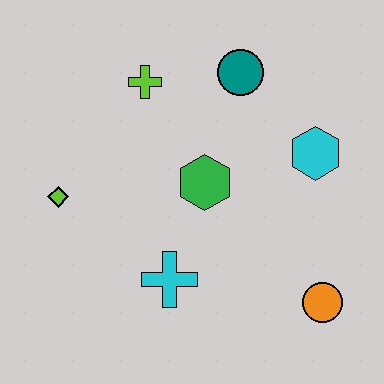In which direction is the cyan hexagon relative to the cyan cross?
The cyan hexagon is to the right of the cyan cross.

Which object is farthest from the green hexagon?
The orange circle is farthest from the green hexagon.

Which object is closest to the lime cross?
The teal circle is closest to the lime cross.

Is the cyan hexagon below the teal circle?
Yes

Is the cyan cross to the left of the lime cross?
No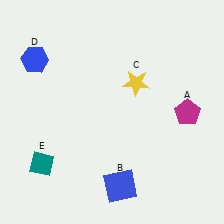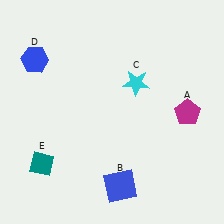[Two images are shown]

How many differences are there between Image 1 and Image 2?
There is 1 difference between the two images.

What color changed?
The star (C) changed from yellow in Image 1 to cyan in Image 2.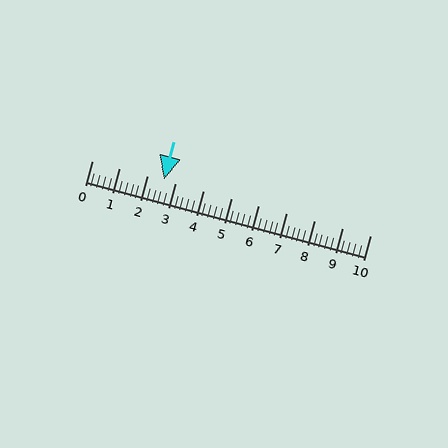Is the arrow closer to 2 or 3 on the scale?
The arrow is closer to 3.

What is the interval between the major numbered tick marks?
The major tick marks are spaced 1 units apart.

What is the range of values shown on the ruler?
The ruler shows values from 0 to 10.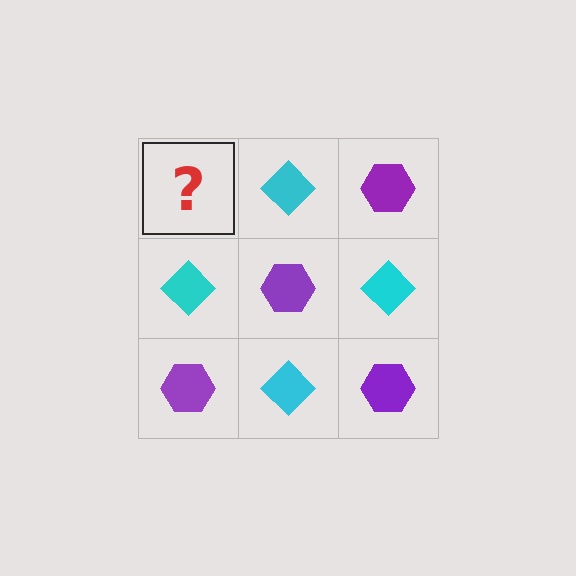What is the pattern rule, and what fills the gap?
The rule is that it alternates purple hexagon and cyan diamond in a checkerboard pattern. The gap should be filled with a purple hexagon.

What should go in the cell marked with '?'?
The missing cell should contain a purple hexagon.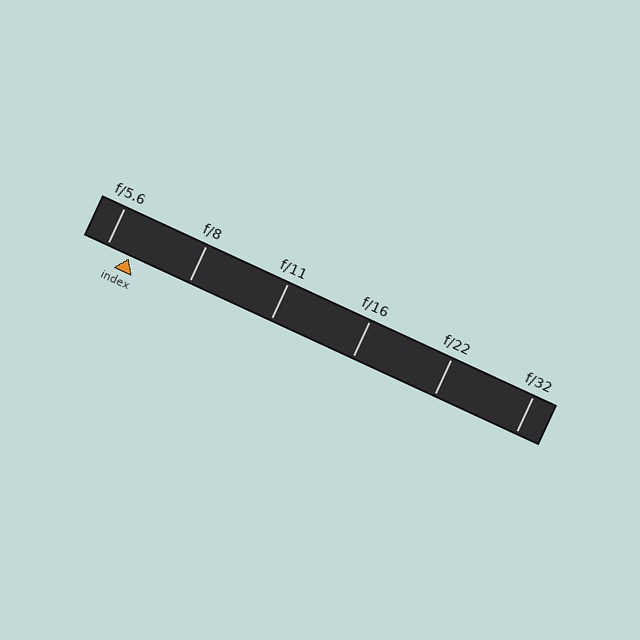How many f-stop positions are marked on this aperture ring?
There are 6 f-stop positions marked.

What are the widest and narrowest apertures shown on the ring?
The widest aperture shown is f/5.6 and the narrowest is f/32.